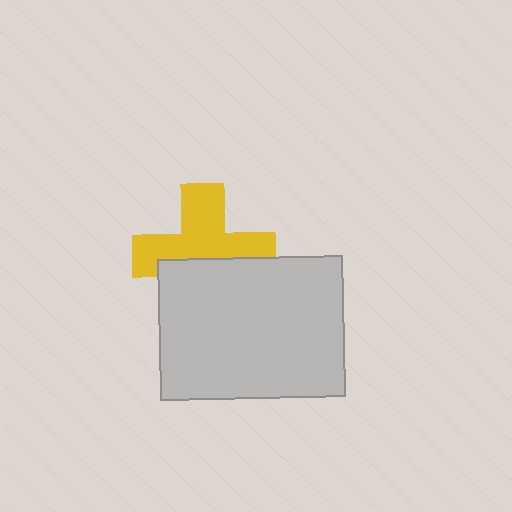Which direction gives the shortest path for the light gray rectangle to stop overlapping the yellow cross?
Moving down gives the shortest separation.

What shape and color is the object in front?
The object in front is a light gray rectangle.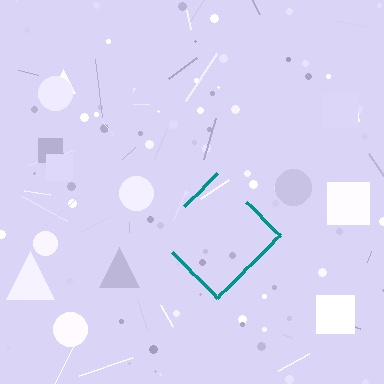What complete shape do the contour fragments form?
The contour fragments form a diamond.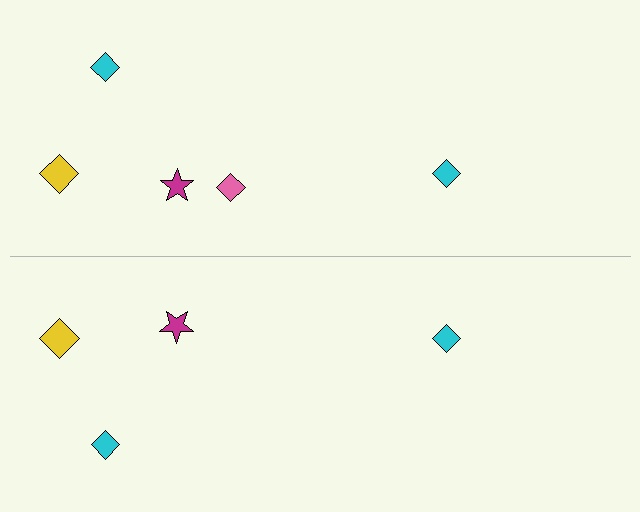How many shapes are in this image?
There are 9 shapes in this image.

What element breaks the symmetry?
A pink diamond is missing from the bottom side.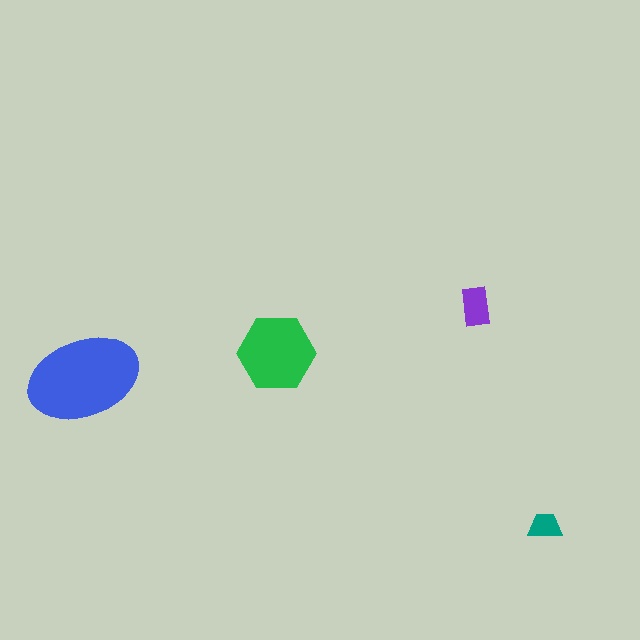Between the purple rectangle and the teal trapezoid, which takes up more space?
The purple rectangle.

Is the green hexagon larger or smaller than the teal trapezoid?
Larger.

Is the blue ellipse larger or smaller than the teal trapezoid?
Larger.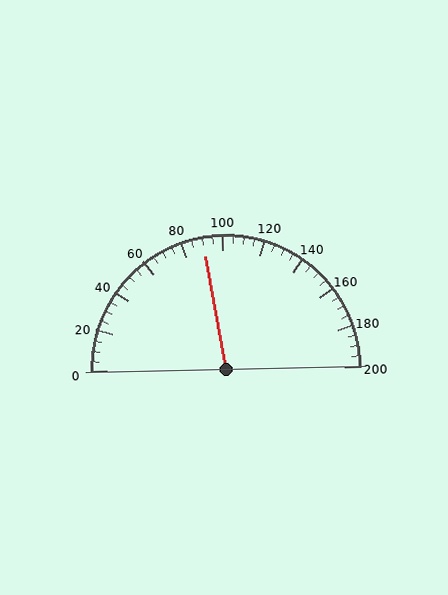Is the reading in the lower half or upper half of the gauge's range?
The reading is in the lower half of the range (0 to 200).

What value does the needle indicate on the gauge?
The needle indicates approximately 90.